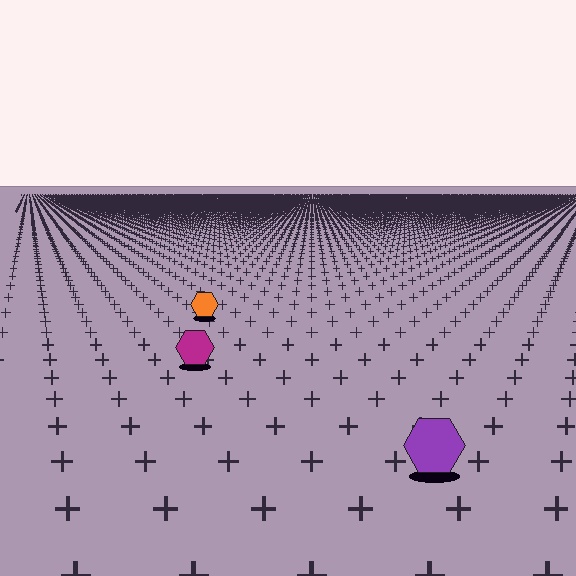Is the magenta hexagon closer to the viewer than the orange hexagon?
Yes. The magenta hexagon is closer — you can tell from the texture gradient: the ground texture is coarser near it.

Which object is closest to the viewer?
The purple hexagon is closest. The texture marks near it are larger and more spread out.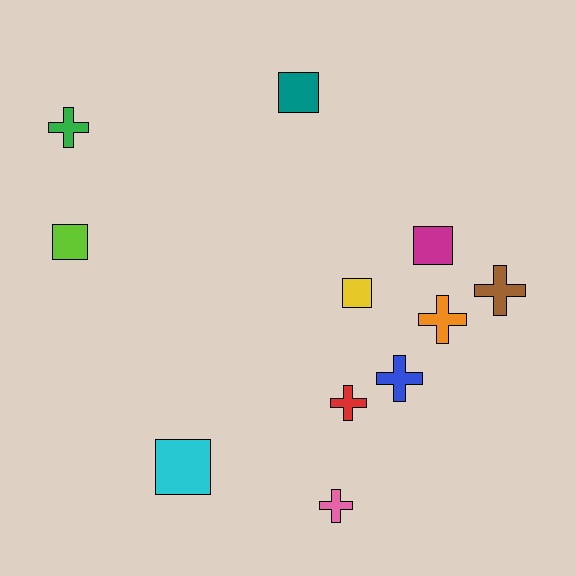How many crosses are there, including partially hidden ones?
There are 6 crosses.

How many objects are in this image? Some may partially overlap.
There are 11 objects.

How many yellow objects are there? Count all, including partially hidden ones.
There is 1 yellow object.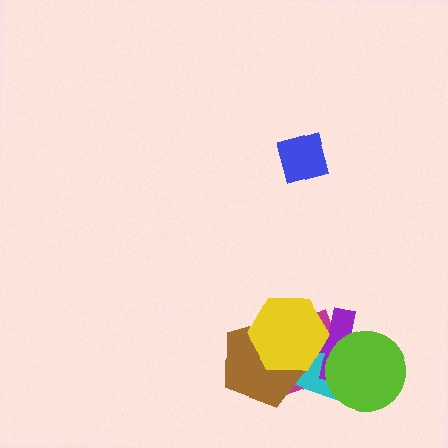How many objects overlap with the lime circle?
3 objects overlap with the lime circle.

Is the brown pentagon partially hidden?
Yes, it is partially covered by another shape.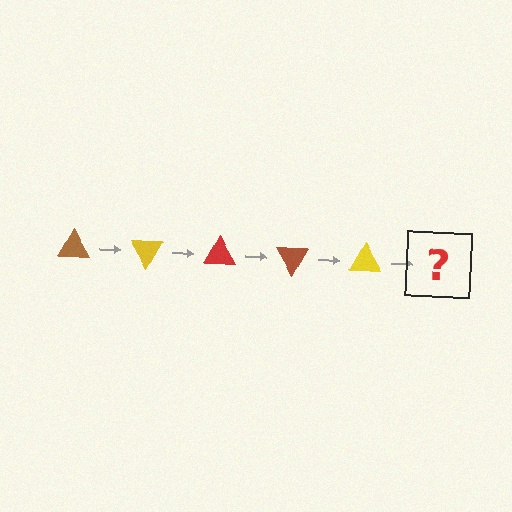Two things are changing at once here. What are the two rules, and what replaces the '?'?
The two rules are that it rotates 60 degrees each step and the color cycles through brown, yellow, and red. The '?' should be a red triangle, rotated 300 degrees from the start.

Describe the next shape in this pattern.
It should be a red triangle, rotated 300 degrees from the start.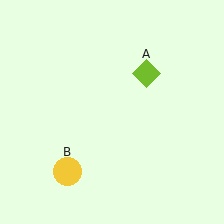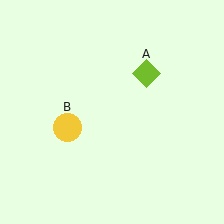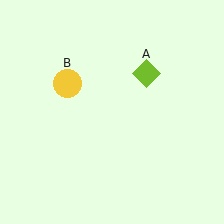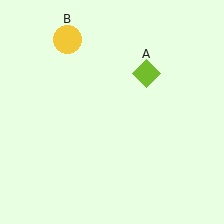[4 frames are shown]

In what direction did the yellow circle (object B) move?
The yellow circle (object B) moved up.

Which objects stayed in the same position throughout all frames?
Lime diamond (object A) remained stationary.